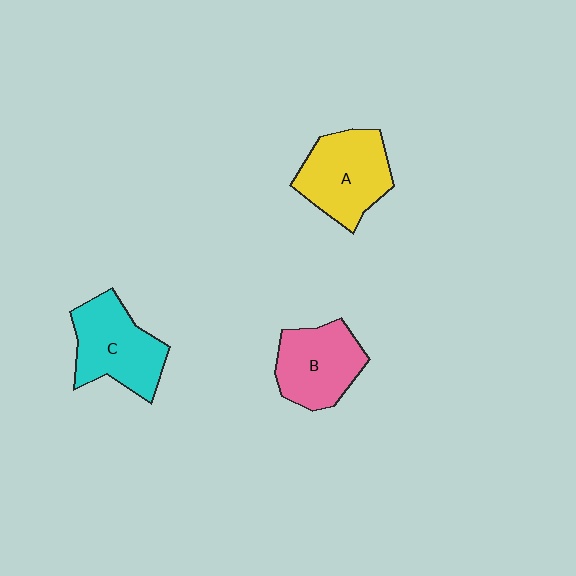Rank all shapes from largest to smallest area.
From largest to smallest: A (yellow), C (cyan), B (pink).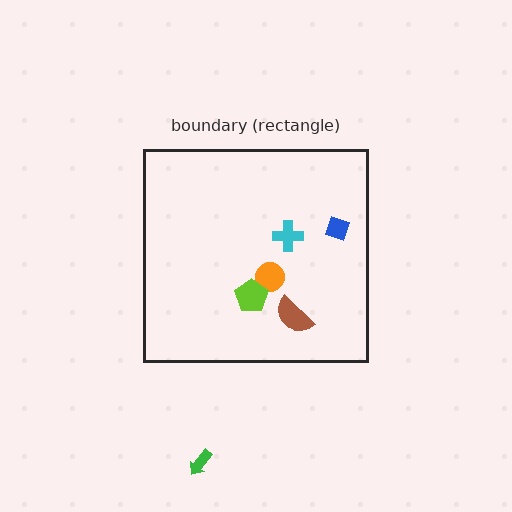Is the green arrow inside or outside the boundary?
Outside.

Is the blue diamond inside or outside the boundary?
Inside.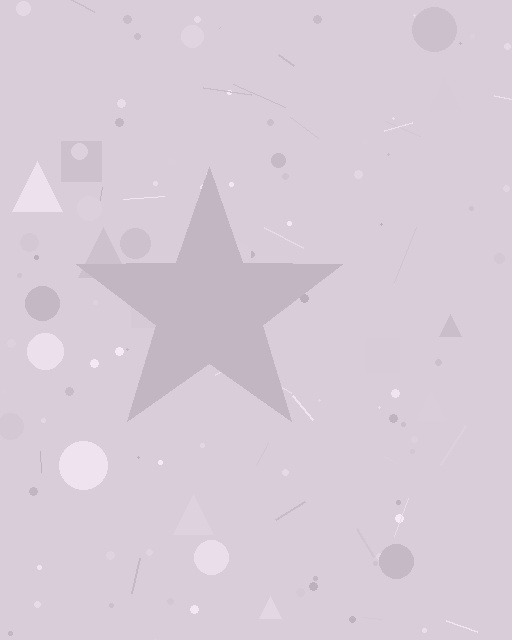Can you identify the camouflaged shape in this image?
The camouflaged shape is a star.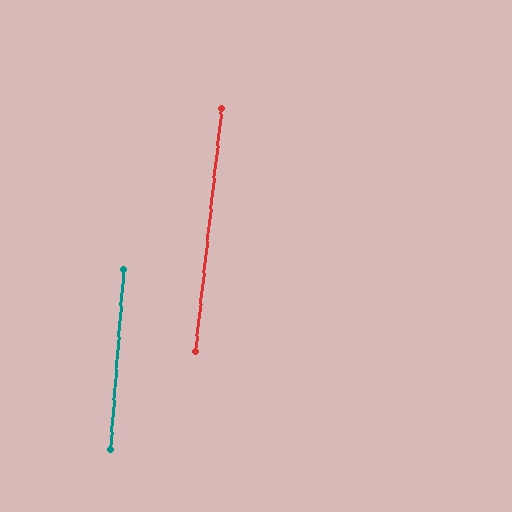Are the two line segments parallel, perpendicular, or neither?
Parallel — their directions differ by only 1.9°.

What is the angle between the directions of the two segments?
Approximately 2 degrees.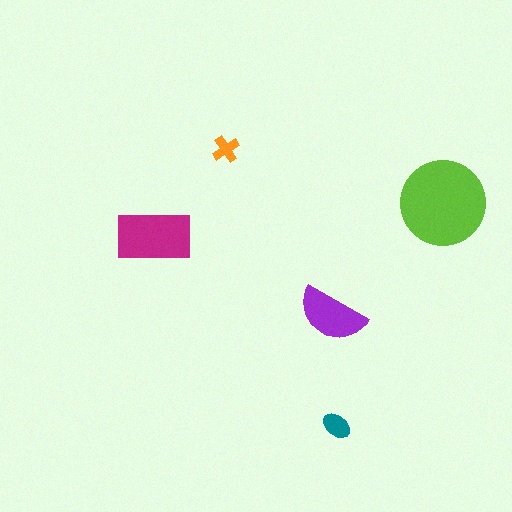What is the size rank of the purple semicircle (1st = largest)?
3rd.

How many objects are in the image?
There are 5 objects in the image.